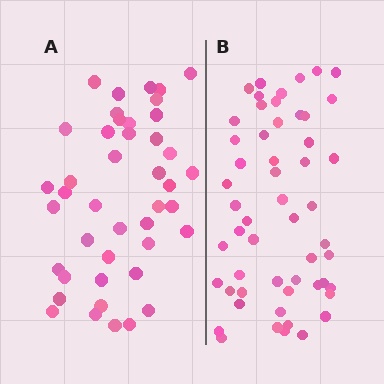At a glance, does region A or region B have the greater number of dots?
Region B (the right region) has more dots.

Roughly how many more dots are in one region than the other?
Region B has roughly 12 or so more dots than region A.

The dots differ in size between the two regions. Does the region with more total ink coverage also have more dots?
No. Region A has more total ink coverage because its dots are larger, but region B actually contains more individual dots. Total area can be misleading — the number of items is what matters here.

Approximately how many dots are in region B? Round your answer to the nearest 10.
About 50 dots. (The exact count is 54, which rounds to 50.)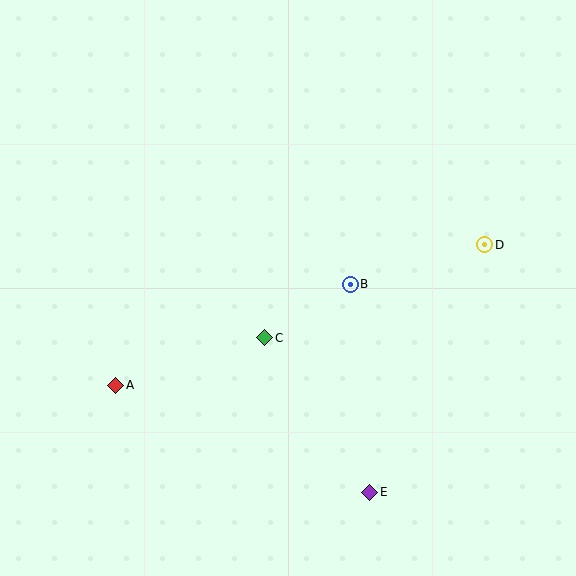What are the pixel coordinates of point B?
Point B is at (350, 284).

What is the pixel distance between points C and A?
The distance between C and A is 156 pixels.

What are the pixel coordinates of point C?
Point C is at (265, 338).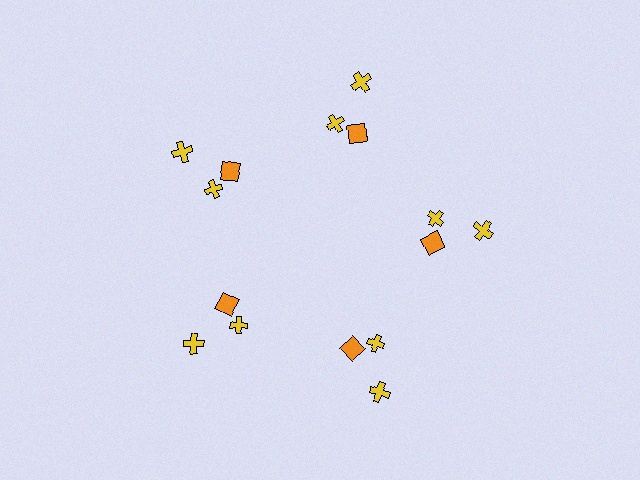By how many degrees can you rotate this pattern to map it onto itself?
The pattern maps onto itself every 72 degrees of rotation.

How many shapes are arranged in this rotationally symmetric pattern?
There are 15 shapes, arranged in 5 groups of 3.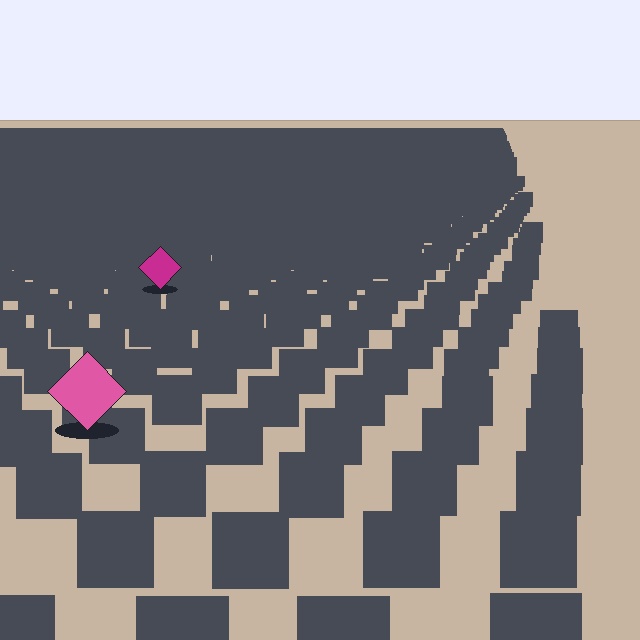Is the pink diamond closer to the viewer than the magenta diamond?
Yes. The pink diamond is closer — you can tell from the texture gradient: the ground texture is coarser near it.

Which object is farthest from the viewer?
The magenta diamond is farthest from the viewer. It appears smaller and the ground texture around it is denser.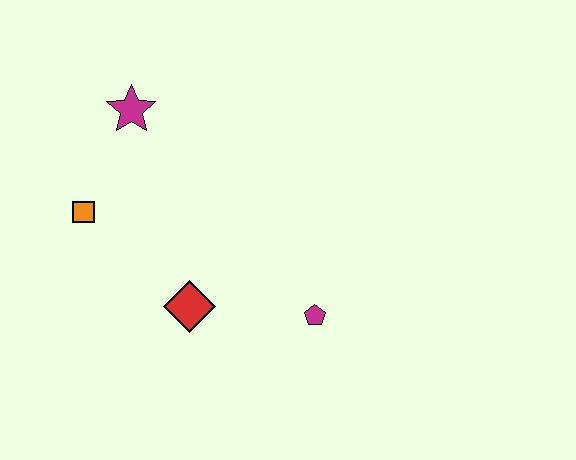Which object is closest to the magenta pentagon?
The red diamond is closest to the magenta pentagon.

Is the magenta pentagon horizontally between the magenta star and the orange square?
No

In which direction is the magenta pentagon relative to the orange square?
The magenta pentagon is to the right of the orange square.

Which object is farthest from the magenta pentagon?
The magenta star is farthest from the magenta pentagon.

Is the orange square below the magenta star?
Yes